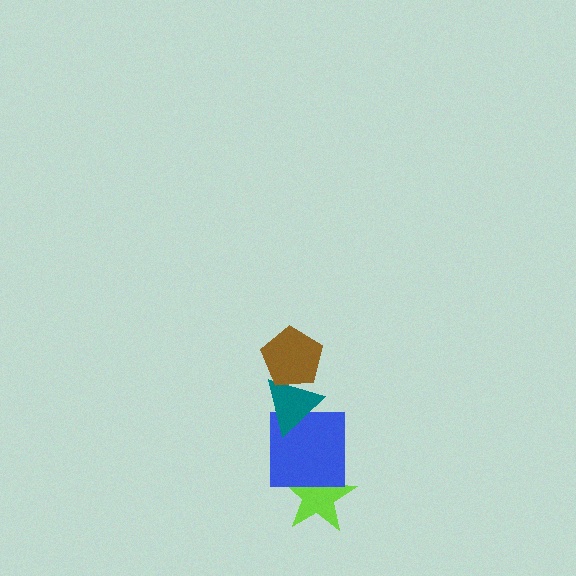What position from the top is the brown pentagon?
The brown pentagon is 1st from the top.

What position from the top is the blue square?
The blue square is 3rd from the top.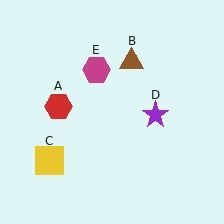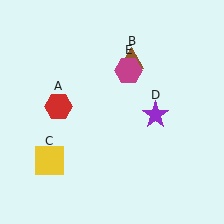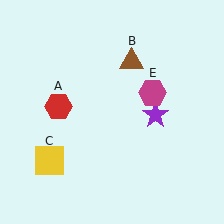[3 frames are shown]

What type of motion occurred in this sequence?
The magenta hexagon (object E) rotated clockwise around the center of the scene.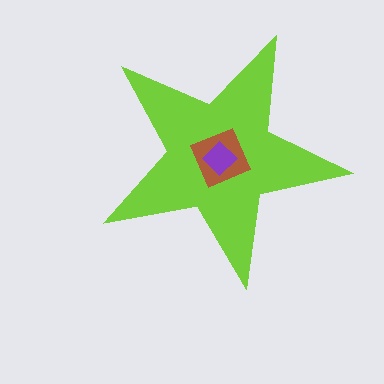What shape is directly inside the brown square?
The purple diamond.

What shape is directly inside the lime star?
The brown square.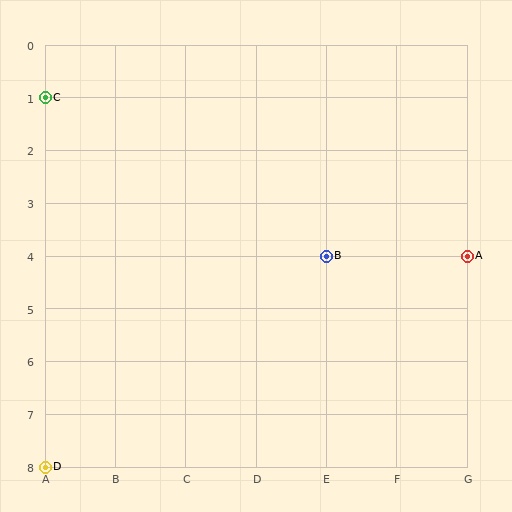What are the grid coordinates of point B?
Point B is at grid coordinates (E, 4).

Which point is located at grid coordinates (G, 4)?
Point A is at (G, 4).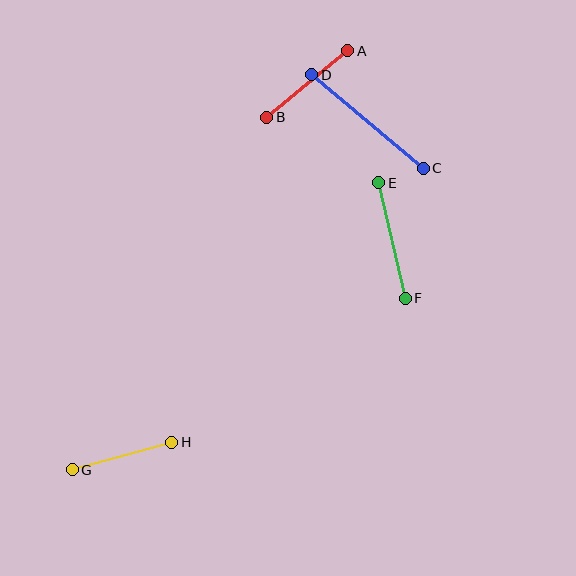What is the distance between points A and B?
The distance is approximately 105 pixels.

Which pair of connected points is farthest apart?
Points C and D are farthest apart.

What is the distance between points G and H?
The distance is approximately 103 pixels.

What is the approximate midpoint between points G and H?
The midpoint is at approximately (122, 456) pixels.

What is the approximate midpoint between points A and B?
The midpoint is at approximately (307, 84) pixels.